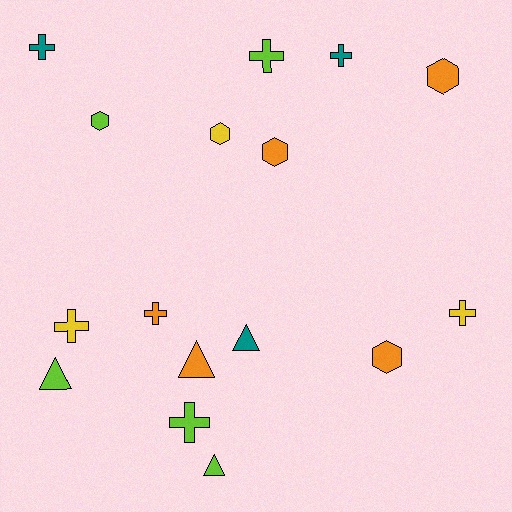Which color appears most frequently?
Lime, with 5 objects.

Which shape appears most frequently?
Cross, with 7 objects.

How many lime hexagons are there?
There is 1 lime hexagon.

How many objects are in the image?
There are 16 objects.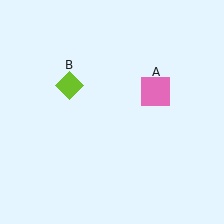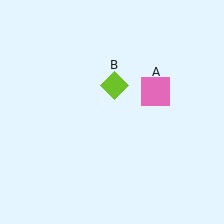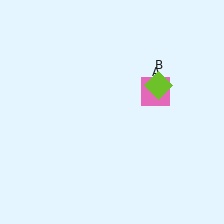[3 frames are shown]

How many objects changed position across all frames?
1 object changed position: lime diamond (object B).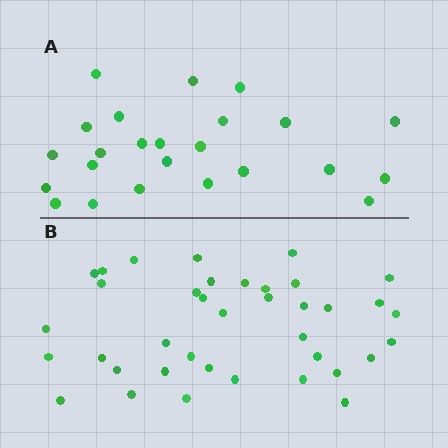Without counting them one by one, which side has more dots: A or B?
Region B (the bottom region) has more dots.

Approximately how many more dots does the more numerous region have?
Region B has approximately 15 more dots than region A.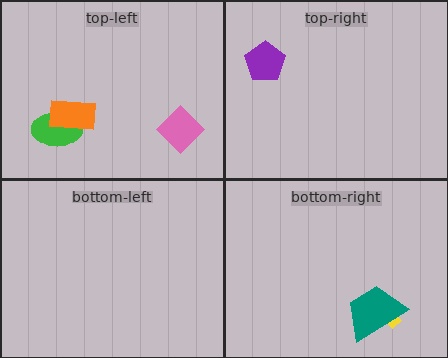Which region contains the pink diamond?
The top-left region.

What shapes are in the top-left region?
The green ellipse, the pink diamond, the orange rectangle.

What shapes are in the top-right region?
The purple pentagon.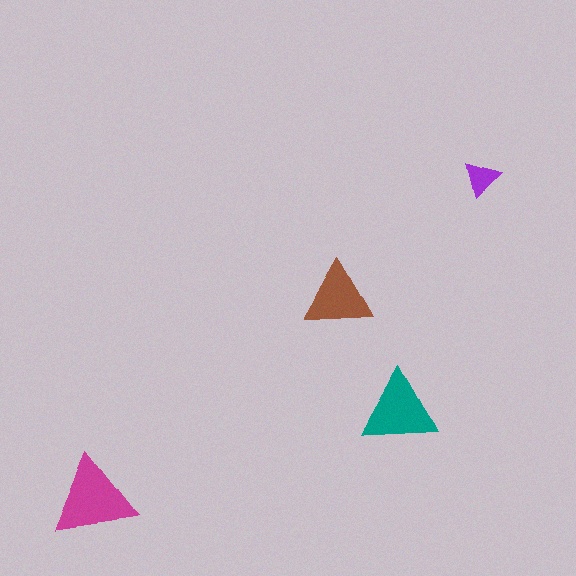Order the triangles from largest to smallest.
the magenta one, the teal one, the brown one, the purple one.